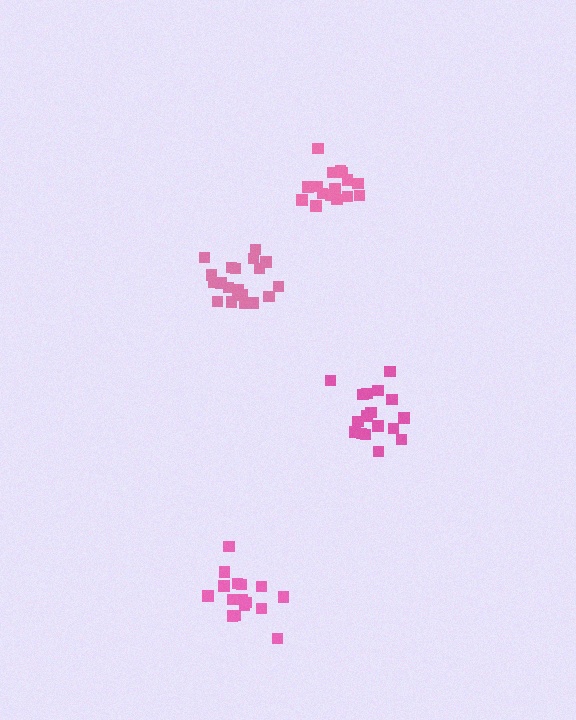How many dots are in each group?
Group 1: 16 dots, Group 2: 17 dots, Group 3: 17 dots, Group 4: 20 dots (70 total).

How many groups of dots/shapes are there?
There are 4 groups.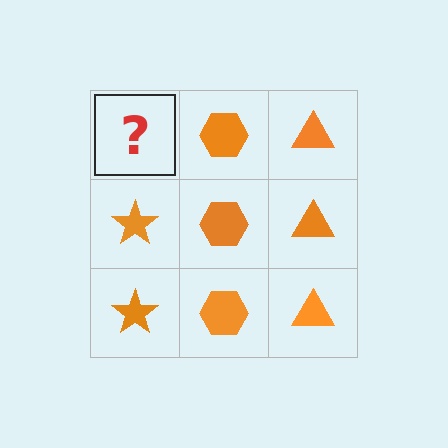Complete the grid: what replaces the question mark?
The question mark should be replaced with an orange star.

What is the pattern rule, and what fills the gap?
The rule is that each column has a consistent shape. The gap should be filled with an orange star.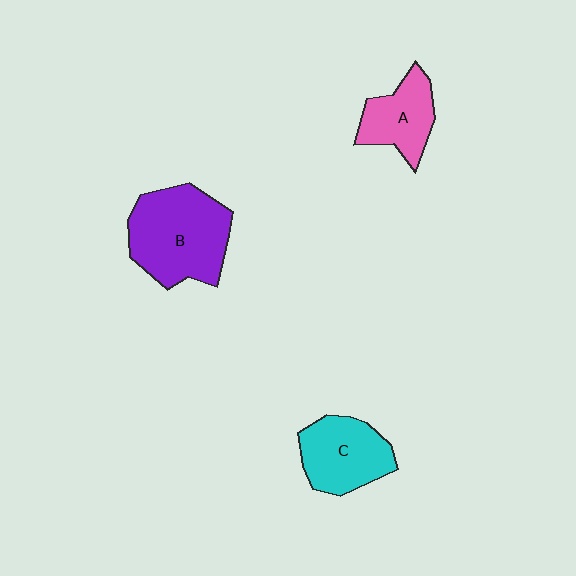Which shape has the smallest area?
Shape A (pink).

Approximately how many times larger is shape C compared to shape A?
Approximately 1.2 times.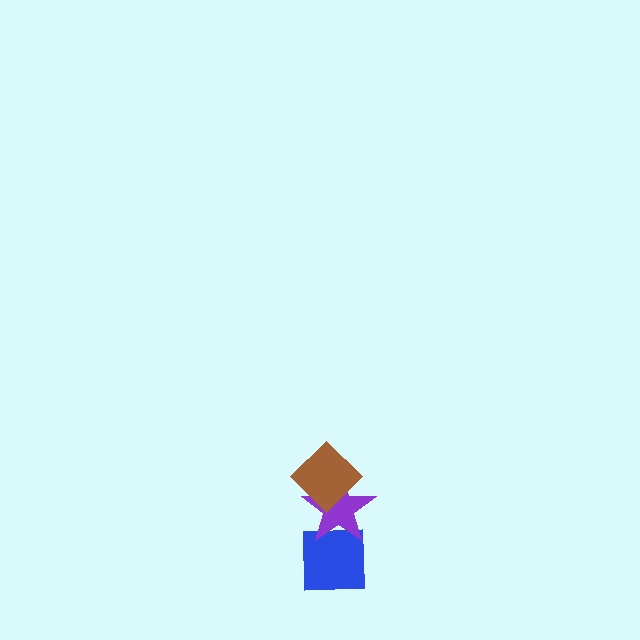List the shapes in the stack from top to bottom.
From top to bottom: the brown diamond, the purple star, the blue square.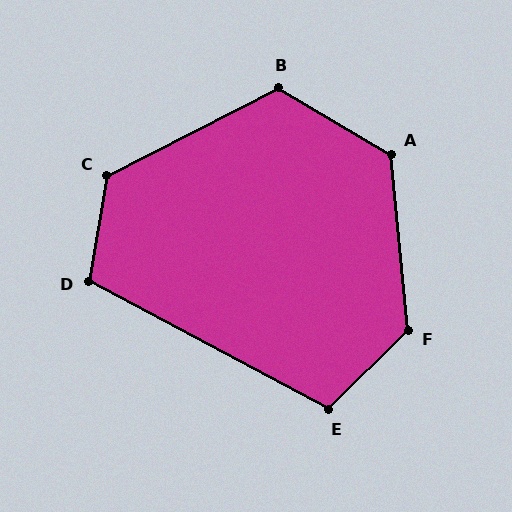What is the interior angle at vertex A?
Approximately 126 degrees (obtuse).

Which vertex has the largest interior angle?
F, at approximately 129 degrees.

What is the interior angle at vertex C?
Approximately 127 degrees (obtuse).